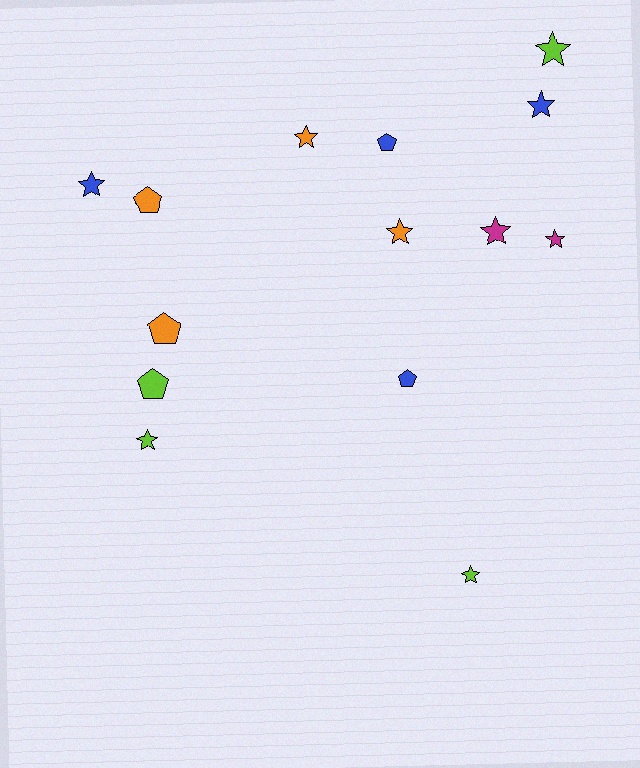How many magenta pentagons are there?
There are no magenta pentagons.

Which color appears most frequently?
Orange, with 4 objects.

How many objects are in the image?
There are 14 objects.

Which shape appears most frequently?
Star, with 9 objects.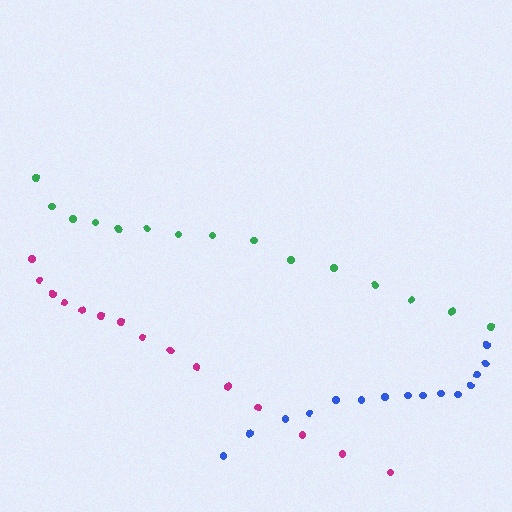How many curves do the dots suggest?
There are 3 distinct paths.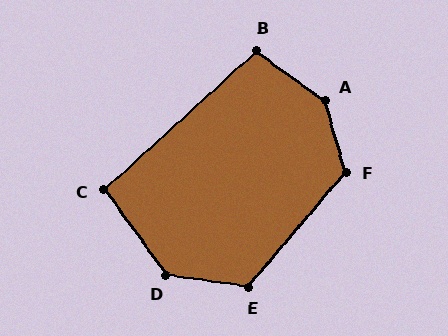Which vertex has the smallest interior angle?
C, at approximately 96 degrees.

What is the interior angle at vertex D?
Approximately 134 degrees (obtuse).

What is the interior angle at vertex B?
Approximately 102 degrees (obtuse).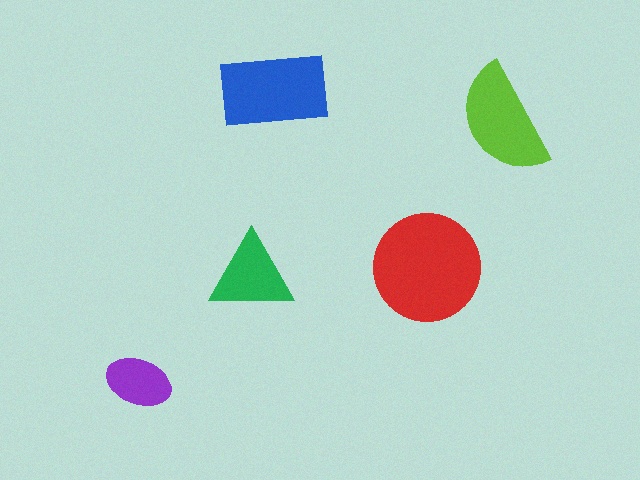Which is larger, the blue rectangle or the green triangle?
The blue rectangle.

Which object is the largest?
The red circle.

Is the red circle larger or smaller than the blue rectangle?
Larger.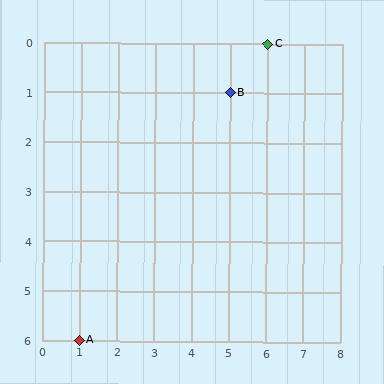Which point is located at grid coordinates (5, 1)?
Point B is at (5, 1).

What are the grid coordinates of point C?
Point C is at grid coordinates (6, 0).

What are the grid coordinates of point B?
Point B is at grid coordinates (5, 1).